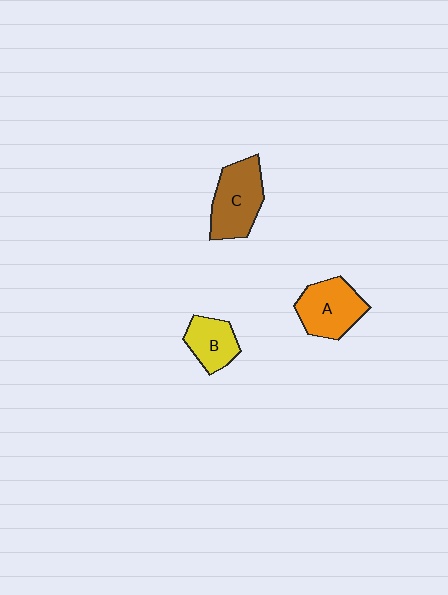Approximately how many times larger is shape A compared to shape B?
Approximately 1.4 times.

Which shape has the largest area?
Shape C (brown).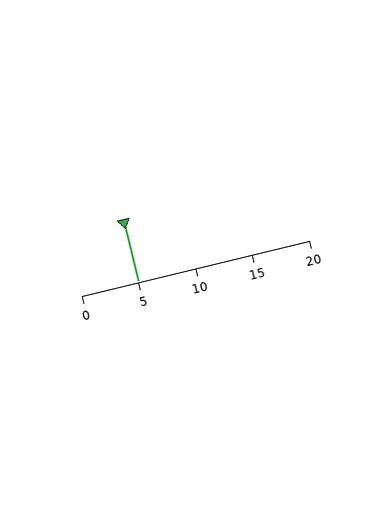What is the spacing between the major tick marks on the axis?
The major ticks are spaced 5 apart.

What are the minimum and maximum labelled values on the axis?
The axis runs from 0 to 20.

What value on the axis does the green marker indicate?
The marker indicates approximately 5.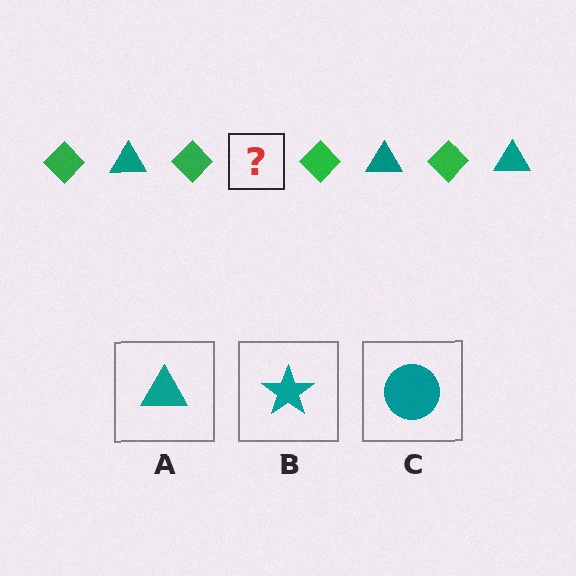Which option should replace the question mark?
Option A.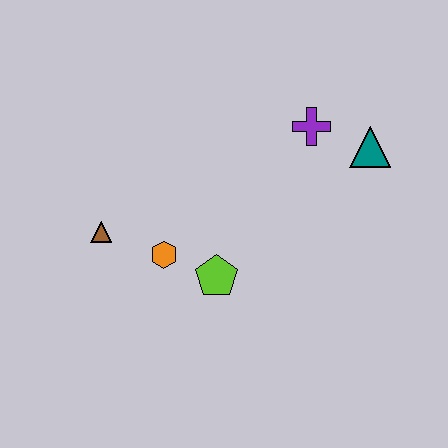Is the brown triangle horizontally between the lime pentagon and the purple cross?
No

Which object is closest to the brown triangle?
The orange hexagon is closest to the brown triangle.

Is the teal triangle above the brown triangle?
Yes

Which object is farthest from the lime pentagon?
The teal triangle is farthest from the lime pentagon.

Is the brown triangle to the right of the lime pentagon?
No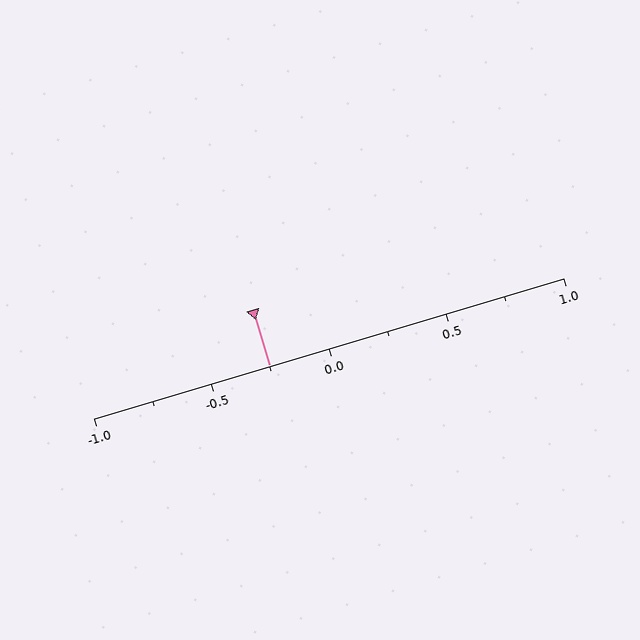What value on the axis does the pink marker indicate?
The marker indicates approximately -0.25.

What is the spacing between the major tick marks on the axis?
The major ticks are spaced 0.5 apart.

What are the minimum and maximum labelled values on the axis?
The axis runs from -1.0 to 1.0.